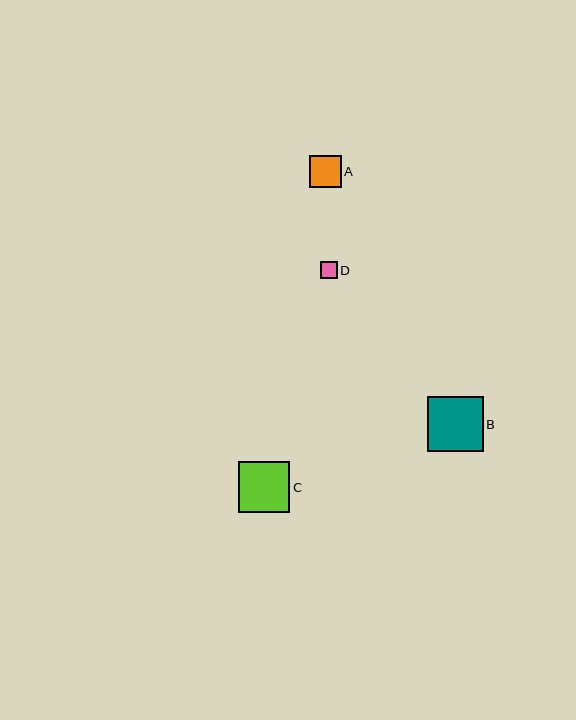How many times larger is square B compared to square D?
Square B is approximately 3.2 times the size of square D.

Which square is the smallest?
Square D is the smallest with a size of approximately 17 pixels.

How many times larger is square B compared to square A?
Square B is approximately 1.8 times the size of square A.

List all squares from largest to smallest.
From largest to smallest: B, C, A, D.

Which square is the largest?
Square B is the largest with a size of approximately 56 pixels.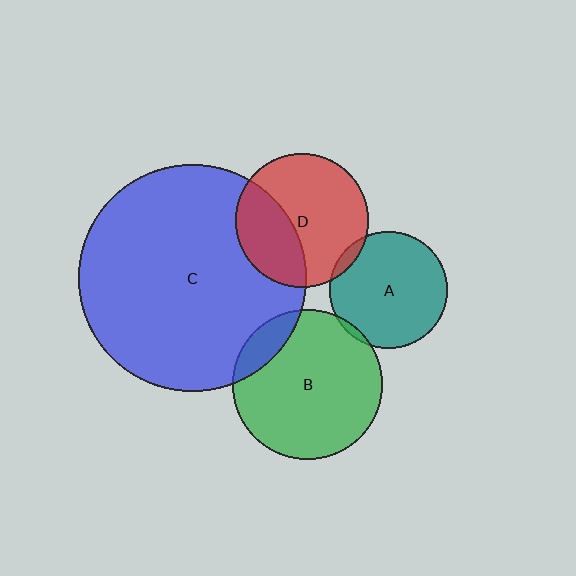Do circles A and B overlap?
Yes.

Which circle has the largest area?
Circle C (blue).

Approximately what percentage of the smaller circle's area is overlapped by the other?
Approximately 5%.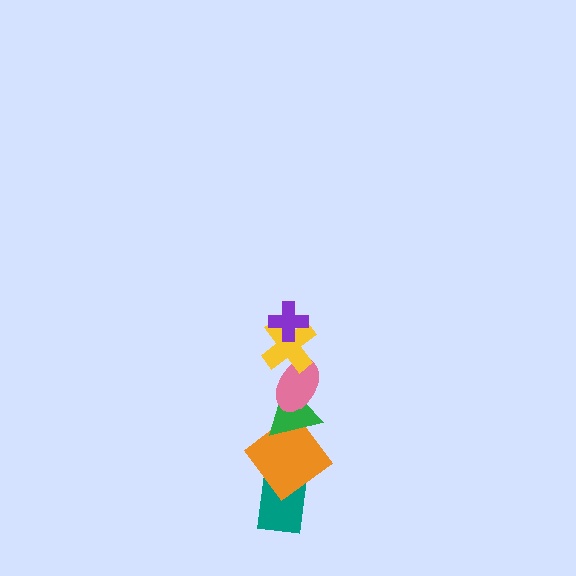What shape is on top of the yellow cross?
The purple cross is on top of the yellow cross.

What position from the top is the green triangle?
The green triangle is 4th from the top.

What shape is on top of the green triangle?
The pink ellipse is on top of the green triangle.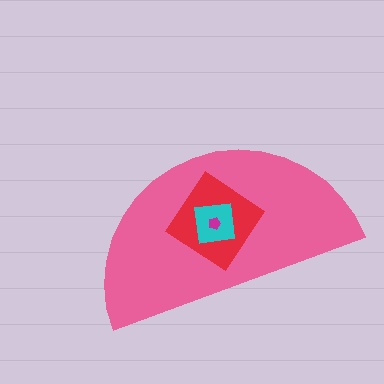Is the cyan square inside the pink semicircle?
Yes.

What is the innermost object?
The magenta pentagon.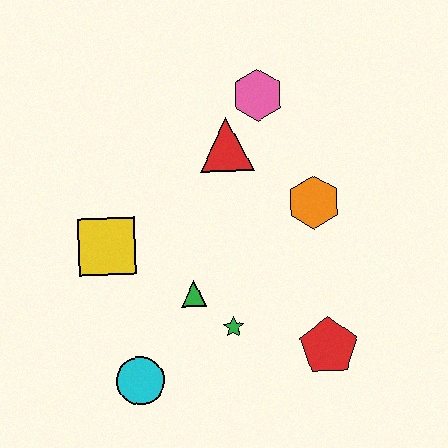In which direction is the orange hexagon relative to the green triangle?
The orange hexagon is to the right of the green triangle.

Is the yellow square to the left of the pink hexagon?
Yes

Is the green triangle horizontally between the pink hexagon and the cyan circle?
Yes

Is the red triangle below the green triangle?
No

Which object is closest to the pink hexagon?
The red triangle is closest to the pink hexagon.